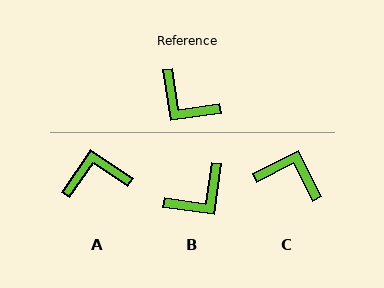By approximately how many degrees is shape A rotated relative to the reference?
Approximately 133 degrees clockwise.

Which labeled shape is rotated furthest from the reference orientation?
C, about 162 degrees away.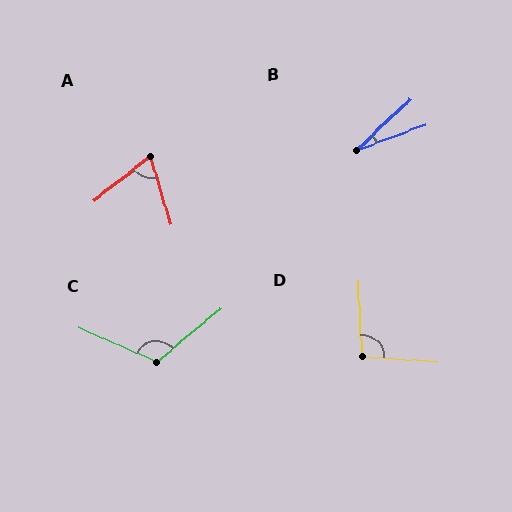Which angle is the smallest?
B, at approximately 23 degrees.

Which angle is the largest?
C, at approximately 116 degrees.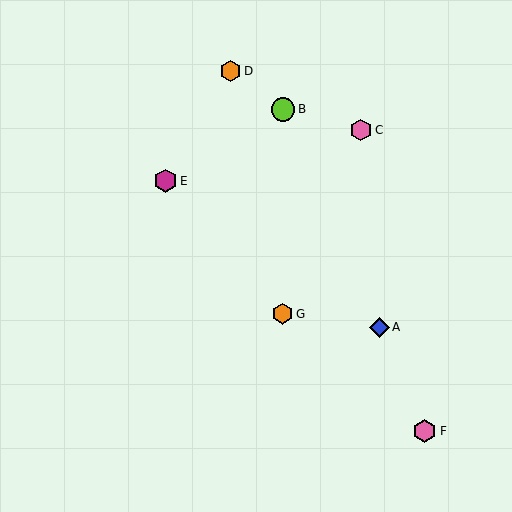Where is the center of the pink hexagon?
The center of the pink hexagon is at (361, 130).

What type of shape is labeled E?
Shape E is a magenta hexagon.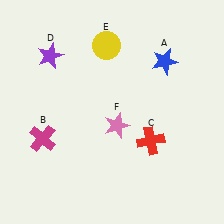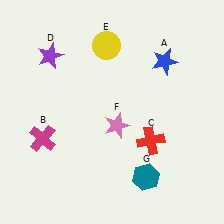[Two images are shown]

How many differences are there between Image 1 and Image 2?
There is 1 difference between the two images.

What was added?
A teal hexagon (G) was added in Image 2.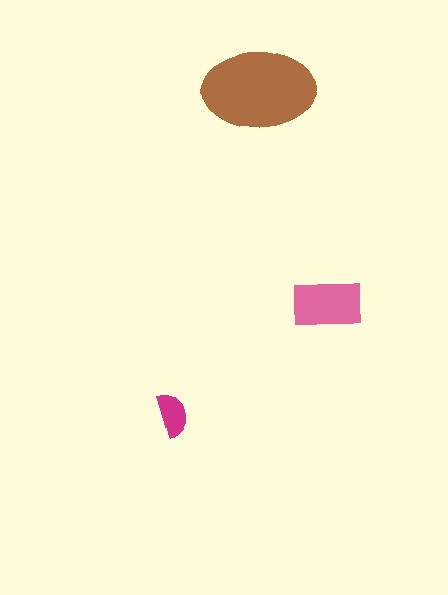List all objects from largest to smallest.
The brown ellipse, the pink rectangle, the magenta semicircle.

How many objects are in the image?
There are 3 objects in the image.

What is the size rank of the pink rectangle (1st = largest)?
2nd.